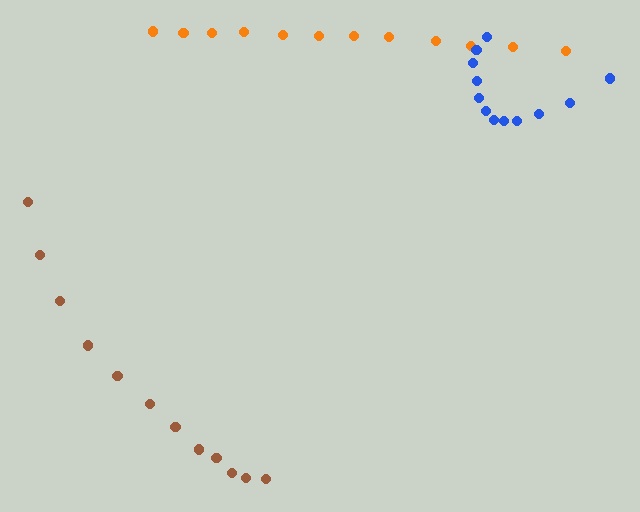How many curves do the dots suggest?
There are 3 distinct paths.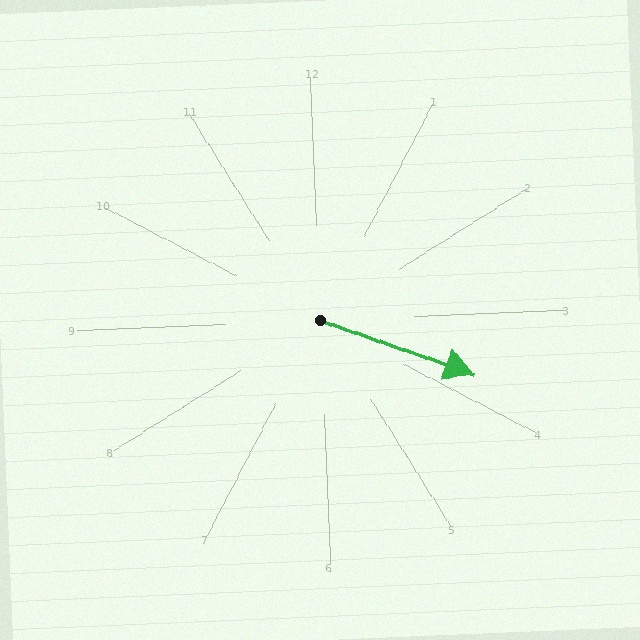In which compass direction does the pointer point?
East.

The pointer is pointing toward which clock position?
Roughly 4 o'clock.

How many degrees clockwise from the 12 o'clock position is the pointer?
Approximately 112 degrees.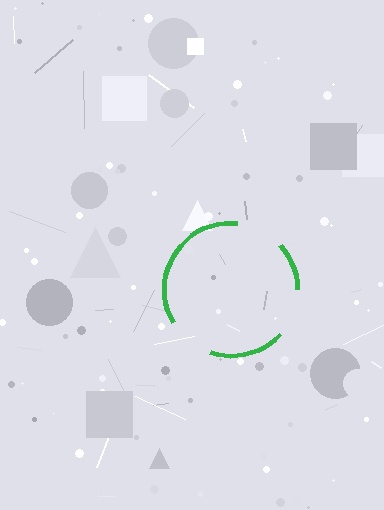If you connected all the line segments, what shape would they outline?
They would outline a circle.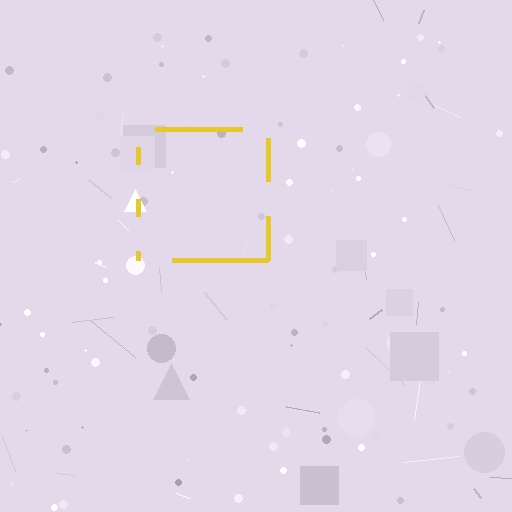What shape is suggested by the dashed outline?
The dashed outline suggests a square.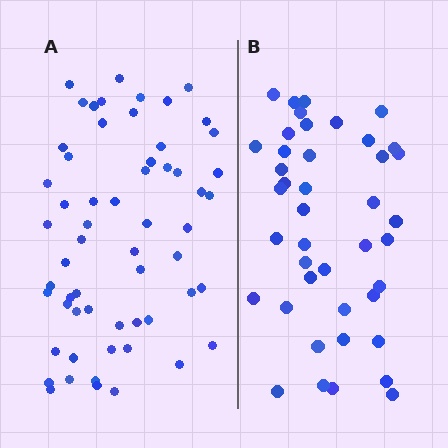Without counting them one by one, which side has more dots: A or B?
Region A (the left region) has more dots.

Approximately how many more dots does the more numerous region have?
Region A has approximately 15 more dots than region B.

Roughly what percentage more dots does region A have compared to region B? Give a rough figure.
About 40% more.